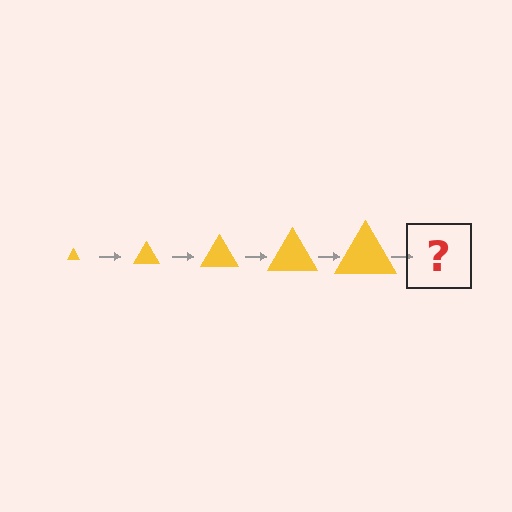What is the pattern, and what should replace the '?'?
The pattern is that the triangle gets progressively larger each step. The '?' should be a yellow triangle, larger than the previous one.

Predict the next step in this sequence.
The next step is a yellow triangle, larger than the previous one.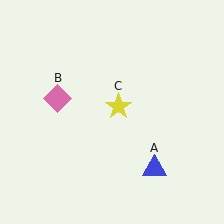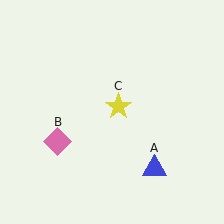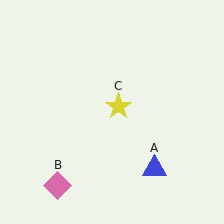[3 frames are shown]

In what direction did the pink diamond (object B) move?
The pink diamond (object B) moved down.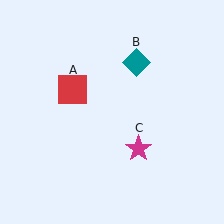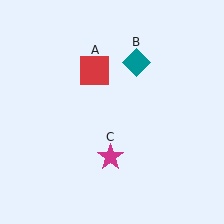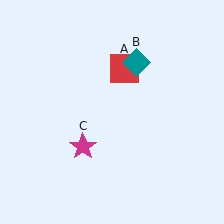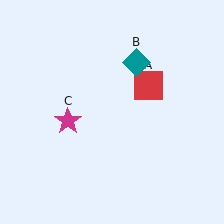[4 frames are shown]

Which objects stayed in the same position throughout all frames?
Teal diamond (object B) remained stationary.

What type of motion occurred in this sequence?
The red square (object A), magenta star (object C) rotated clockwise around the center of the scene.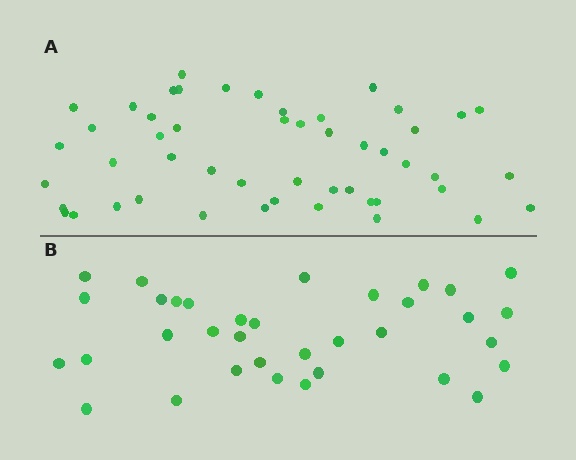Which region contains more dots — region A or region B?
Region A (the top region) has more dots.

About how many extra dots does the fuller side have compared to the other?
Region A has approximately 15 more dots than region B.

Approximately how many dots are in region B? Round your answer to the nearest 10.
About 40 dots. (The exact count is 35, which rounds to 40.)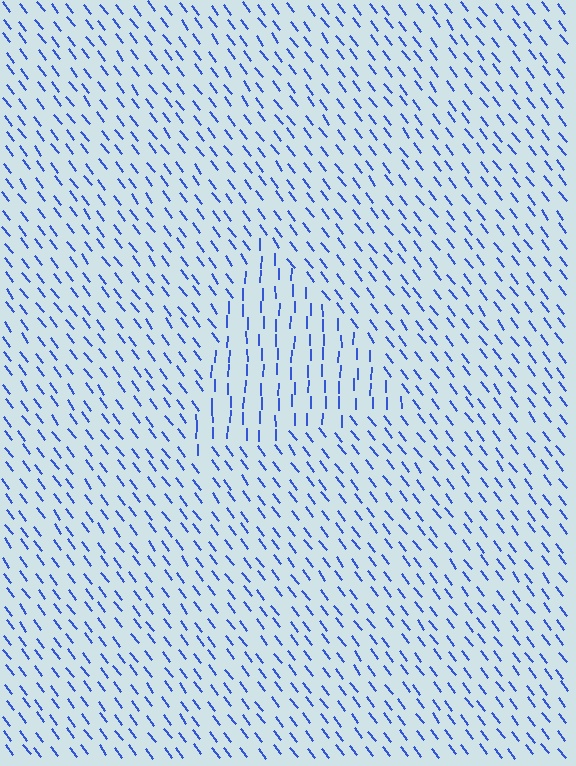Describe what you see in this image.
The image is filled with small blue line segments. A triangle region in the image has lines oriented differently from the surrounding lines, creating a visible texture boundary.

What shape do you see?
I see a triangle.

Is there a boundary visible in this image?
Yes, there is a texture boundary formed by a change in line orientation.